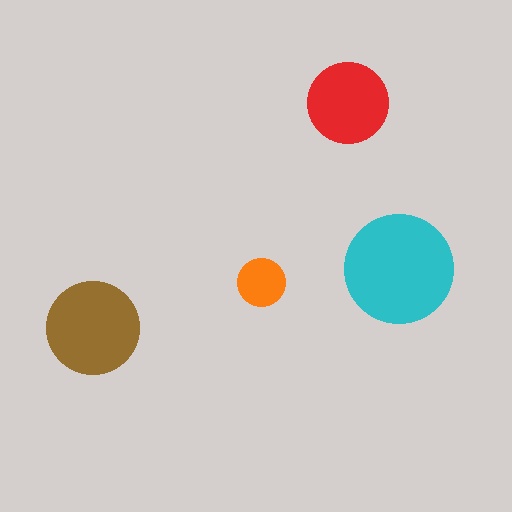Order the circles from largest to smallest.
the cyan one, the brown one, the red one, the orange one.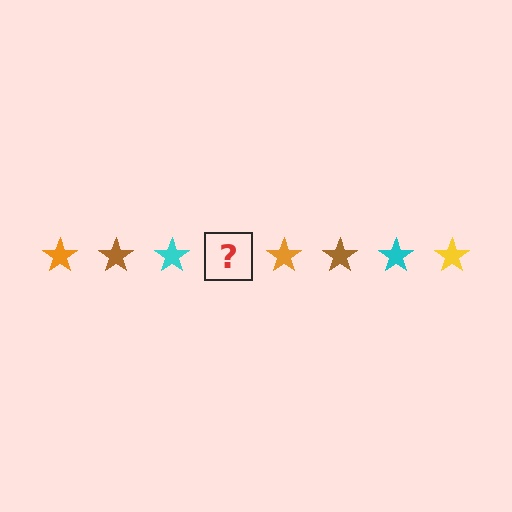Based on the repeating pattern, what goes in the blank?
The blank should be a yellow star.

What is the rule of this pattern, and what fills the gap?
The rule is that the pattern cycles through orange, brown, cyan, yellow stars. The gap should be filled with a yellow star.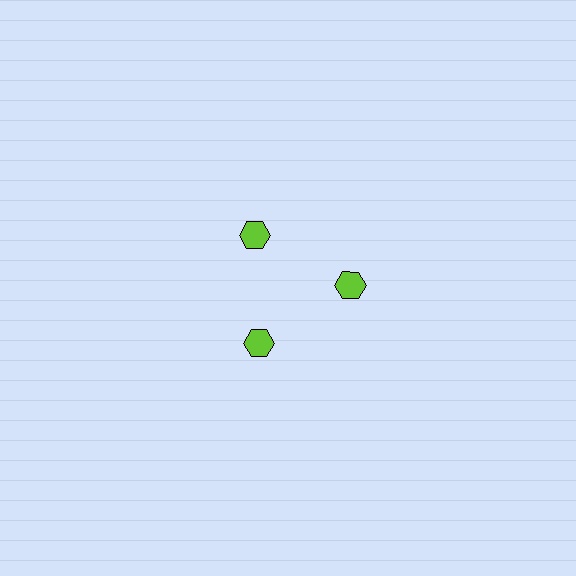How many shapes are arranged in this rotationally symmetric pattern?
There are 3 shapes, arranged in 3 groups of 1.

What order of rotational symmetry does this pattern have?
This pattern has 3-fold rotational symmetry.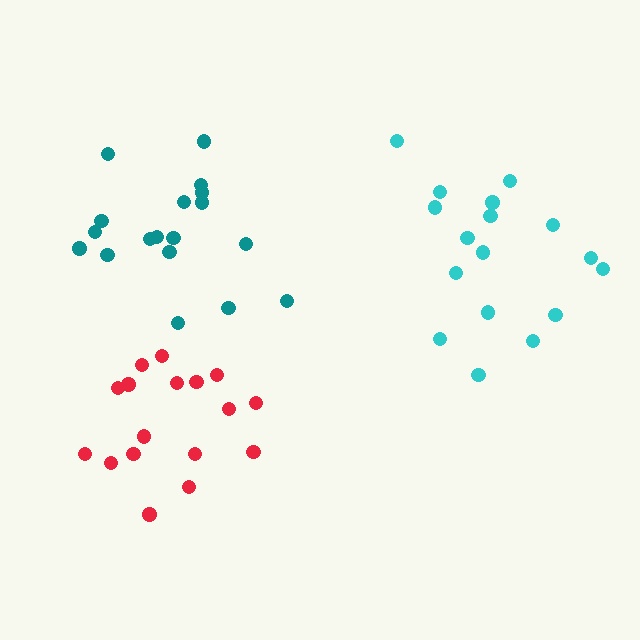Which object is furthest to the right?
The cyan cluster is rightmost.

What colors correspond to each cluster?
The clusters are colored: teal, red, cyan.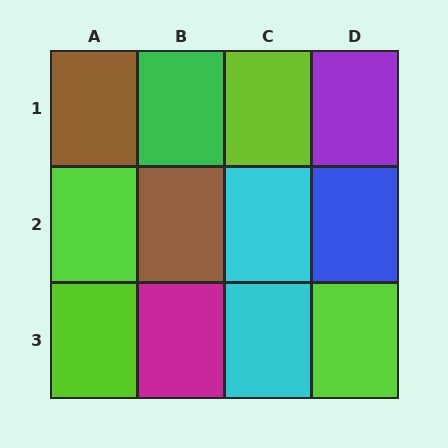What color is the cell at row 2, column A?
Lime.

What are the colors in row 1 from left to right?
Brown, green, lime, purple.